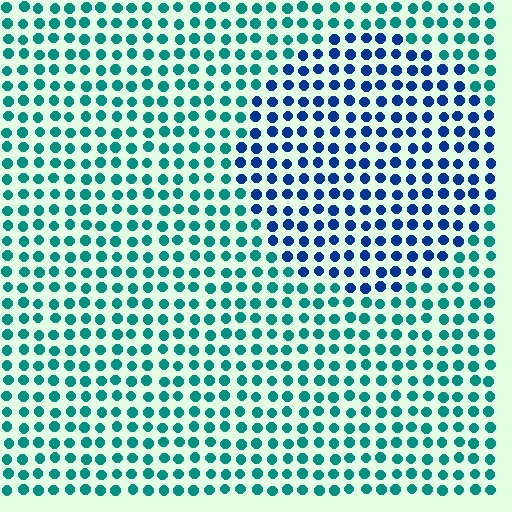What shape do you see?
I see a circle.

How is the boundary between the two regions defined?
The boundary is defined purely by a slight shift in hue (about 47 degrees). Spacing, size, and orientation are identical on both sides.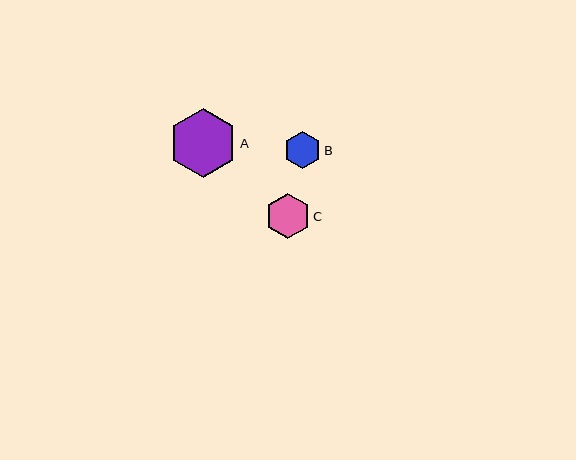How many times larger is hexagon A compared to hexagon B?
Hexagon A is approximately 1.8 times the size of hexagon B.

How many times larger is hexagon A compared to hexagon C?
Hexagon A is approximately 1.5 times the size of hexagon C.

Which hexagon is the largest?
Hexagon A is the largest with a size of approximately 68 pixels.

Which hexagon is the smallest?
Hexagon B is the smallest with a size of approximately 37 pixels.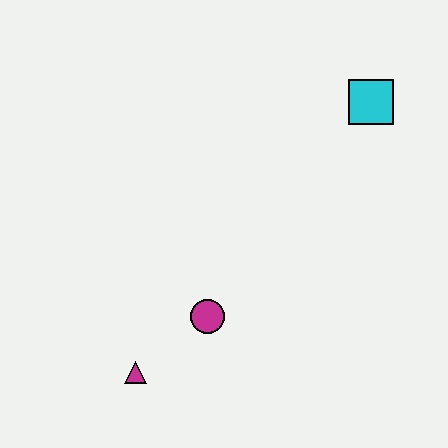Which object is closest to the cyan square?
The magenta circle is closest to the cyan square.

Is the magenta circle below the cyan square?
Yes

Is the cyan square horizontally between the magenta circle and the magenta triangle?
No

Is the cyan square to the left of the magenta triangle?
No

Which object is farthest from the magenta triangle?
The cyan square is farthest from the magenta triangle.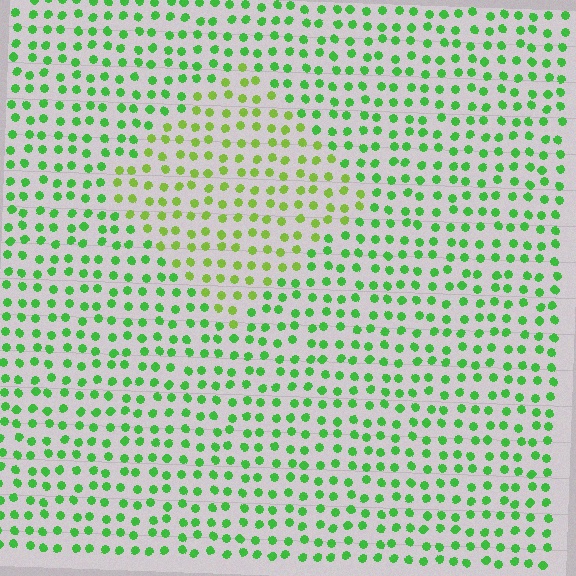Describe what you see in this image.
The image is filled with small green elements in a uniform arrangement. A diamond-shaped region is visible where the elements are tinted to a slightly different hue, forming a subtle color boundary.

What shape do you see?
I see a diamond.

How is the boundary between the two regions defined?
The boundary is defined purely by a slight shift in hue (about 31 degrees). Spacing, size, and orientation are identical on both sides.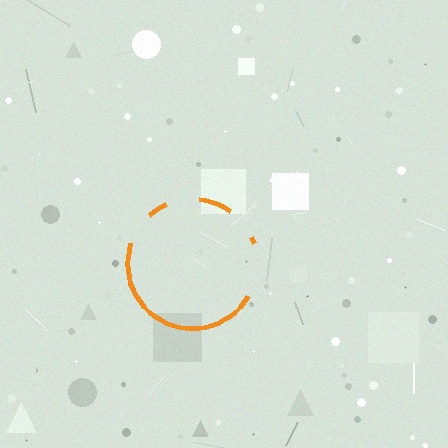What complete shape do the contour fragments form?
The contour fragments form a circle.